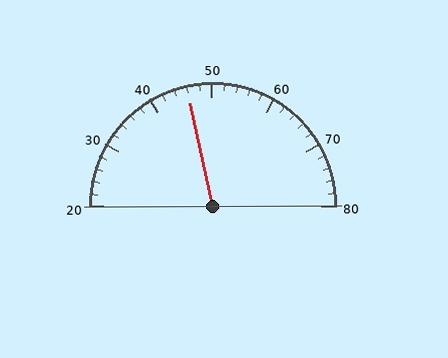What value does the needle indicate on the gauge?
The needle indicates approximately 46.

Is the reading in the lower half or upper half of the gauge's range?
The reading is in the lower half of the range (20 to 80).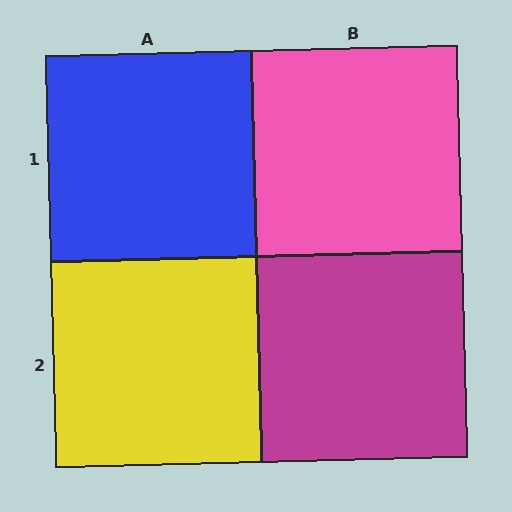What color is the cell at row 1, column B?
Pink.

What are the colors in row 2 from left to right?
Yellow, magenta.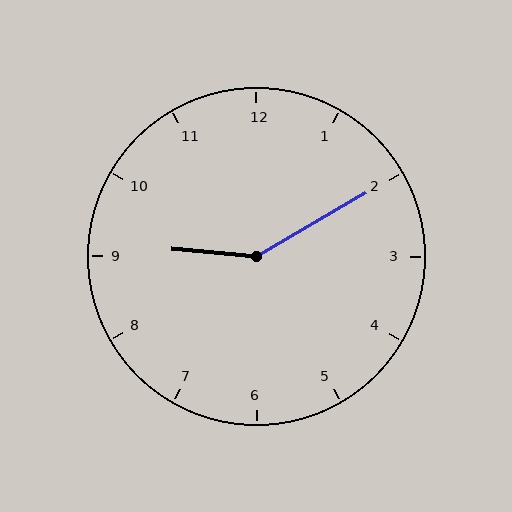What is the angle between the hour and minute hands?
Approximately 145 degrees.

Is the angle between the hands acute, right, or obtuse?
It is obtuse.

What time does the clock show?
9:10.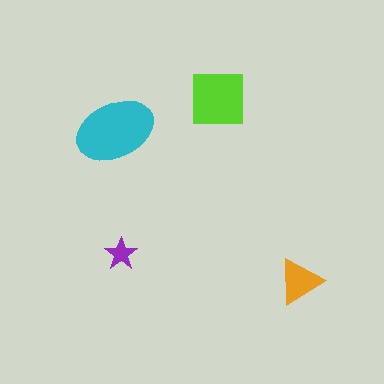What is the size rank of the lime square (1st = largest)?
2nd.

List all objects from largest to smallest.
The cyan ellipse, the lime square, the orange triangle, the purple star.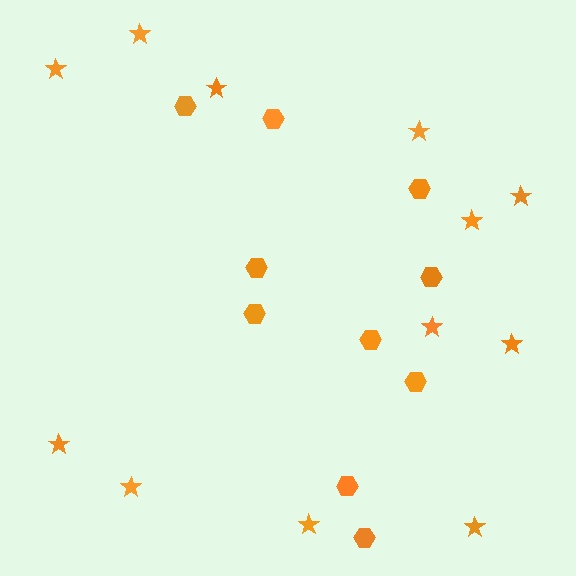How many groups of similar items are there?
There are 2 groups: one group of stars (12) and one group of hexagons (10).